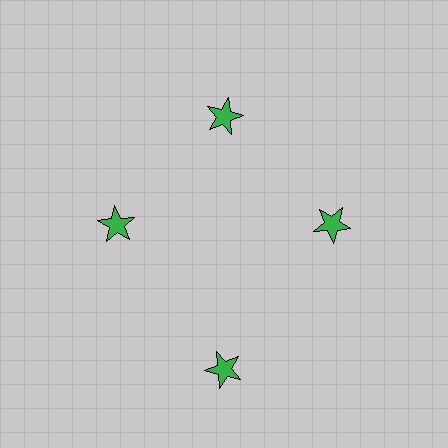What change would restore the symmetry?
The symmetry would be restored by moving it inward, back onto the ring so that all 4 stars sit at equal angles and equal distance from the center.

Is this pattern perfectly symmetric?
No. The 4 green stars are arranged in a ring, but one element near the 6 o'clock position is pushed outward from the center, breaking the 4-fold rotational symmetry.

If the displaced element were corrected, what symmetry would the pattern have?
It would have 4-fold rotational symmetry — the pattern would map onto itself every 90 degrees.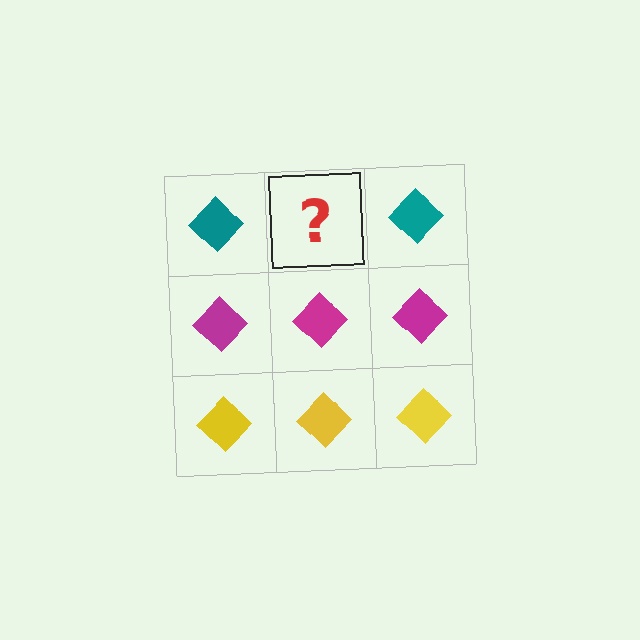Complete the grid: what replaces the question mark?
The question mark should be replaced with a teal diamond.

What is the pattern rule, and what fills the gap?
The rule is that each row has a consistent color. The gap should be filled with a teal diamond.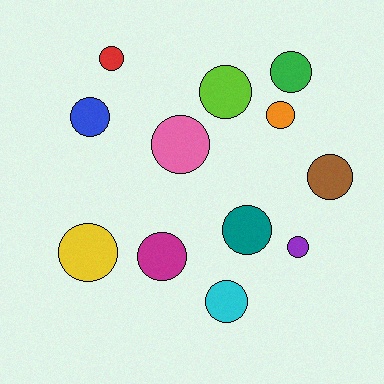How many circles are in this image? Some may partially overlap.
There are 12 circles.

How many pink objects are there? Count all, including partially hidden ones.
There is 1 pink object.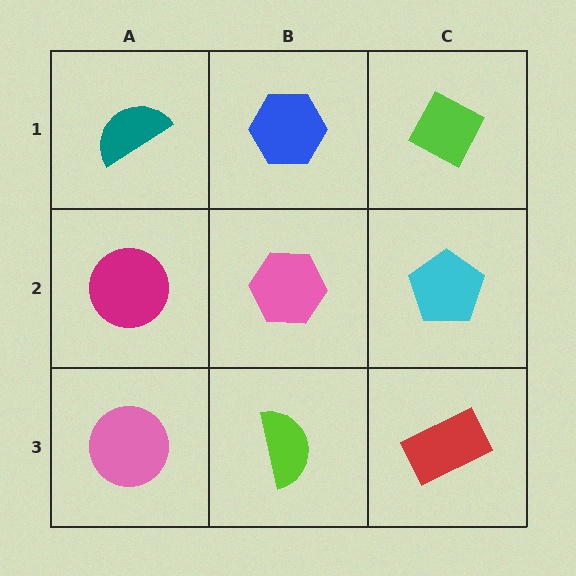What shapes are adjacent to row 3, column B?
A pink hexagon (row 2, column B), a pink circle (row 3, column A), a red rectangle (row 3, column C).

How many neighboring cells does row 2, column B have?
4.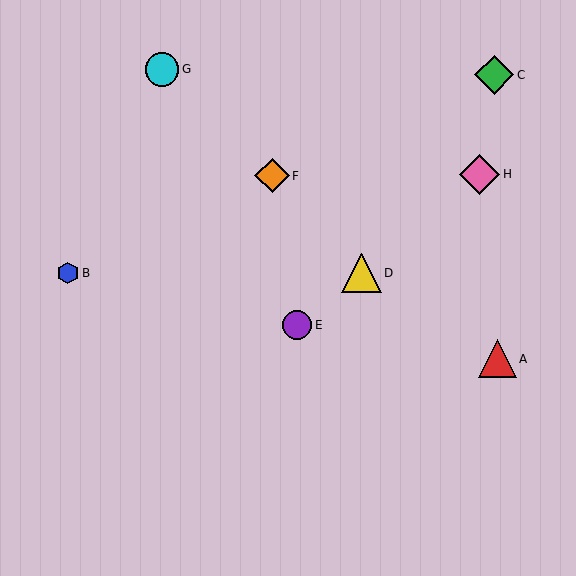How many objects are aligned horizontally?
2 objects (B, D) are aligned horizontally.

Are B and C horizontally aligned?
No, B is at y≈273 and C is at y≈75.